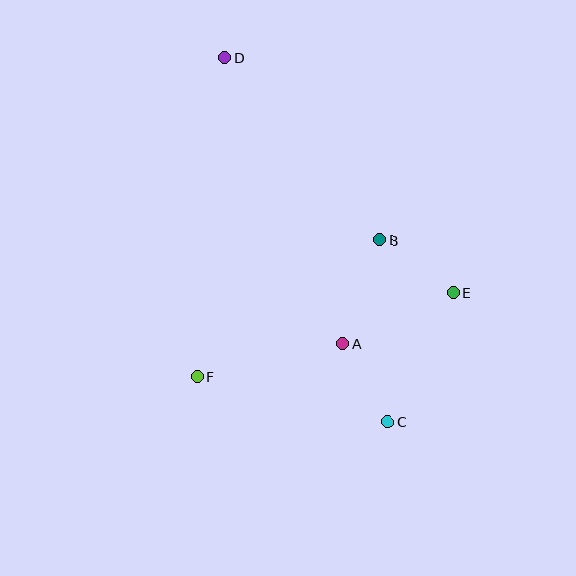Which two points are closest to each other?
Points A and C are closest to each other.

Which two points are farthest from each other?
Points C and D are farthest from each other.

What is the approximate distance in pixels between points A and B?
The distance between A and B is approximately 110 pixels.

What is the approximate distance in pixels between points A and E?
The distance between A and E is approximately 122 pixels.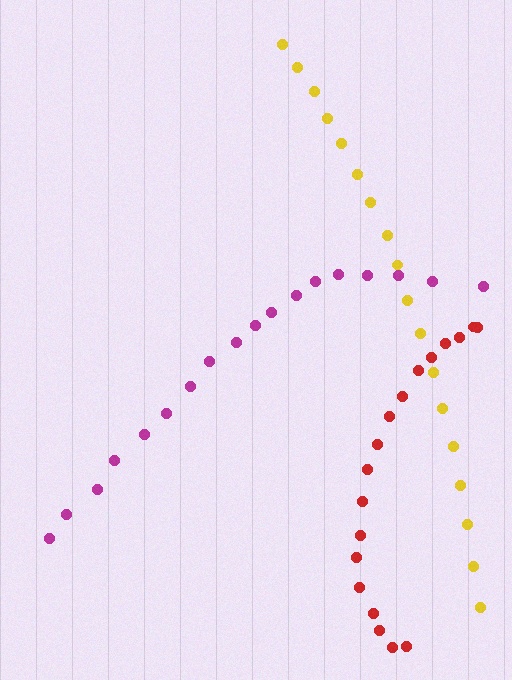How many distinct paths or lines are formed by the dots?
There are 3 distinct paths.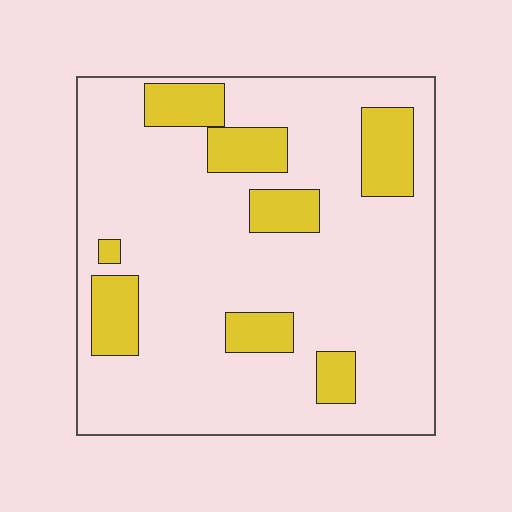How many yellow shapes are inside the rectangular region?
8.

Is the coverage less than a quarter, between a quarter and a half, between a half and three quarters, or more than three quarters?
Less than a quarter.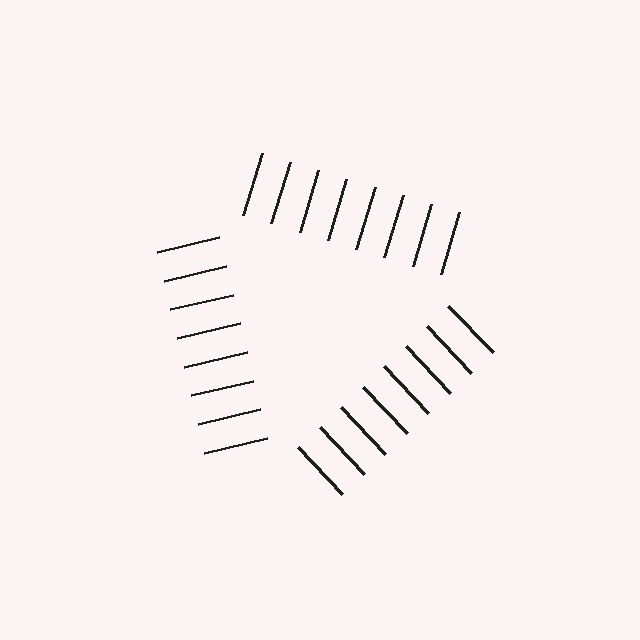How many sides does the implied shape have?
3 sides — the line-ends trace a triangle.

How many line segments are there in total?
24 — 8 along each of the 3 edges.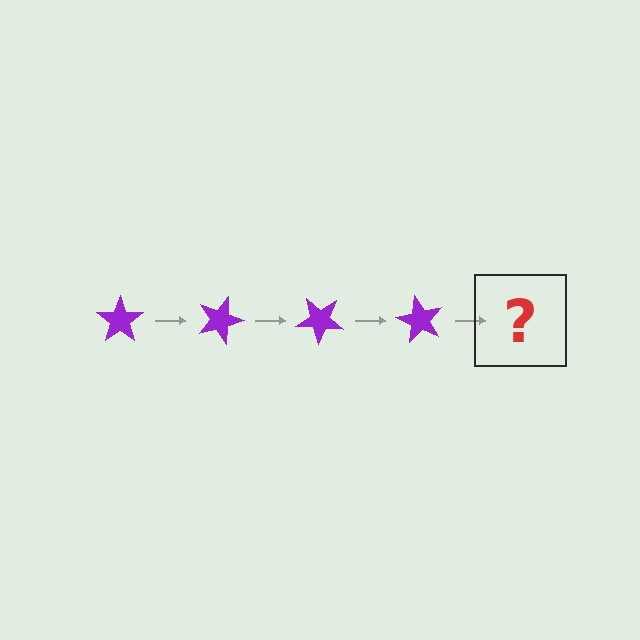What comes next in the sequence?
The next element should be a purple star rotated 80 degrees.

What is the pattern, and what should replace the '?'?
The pattern is that the star rotates 20 degrees each step. The '?' should be a purple star rotated 80 degrees.